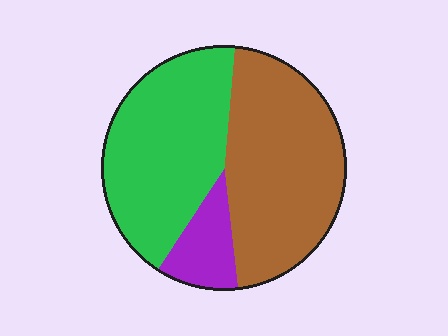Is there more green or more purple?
Green.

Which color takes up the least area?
Purple, at roughly 10%.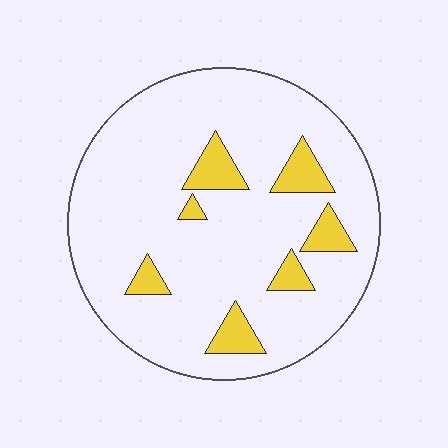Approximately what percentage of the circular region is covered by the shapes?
Approximately 15%.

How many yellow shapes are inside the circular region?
7.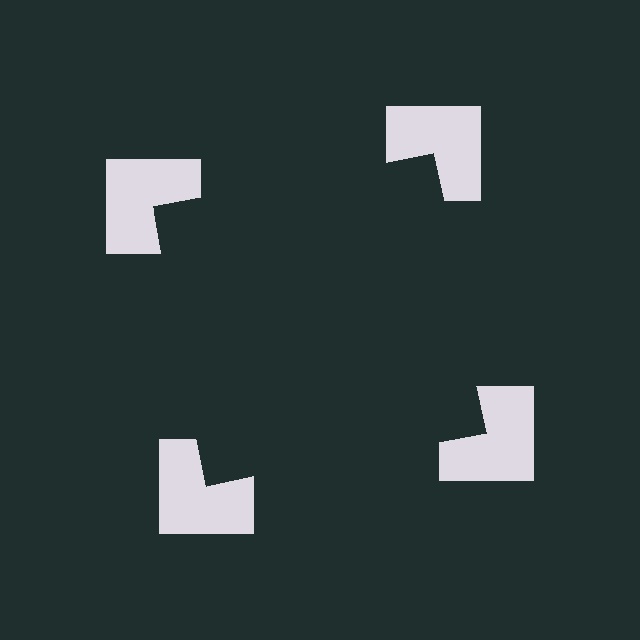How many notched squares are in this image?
There are 4 — one at each vertex of the illusory square.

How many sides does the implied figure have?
4 sides.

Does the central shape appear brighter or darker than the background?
It typically appears slightly darker than the background, even though no actual brightness change is drawn.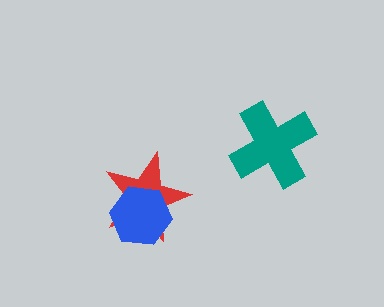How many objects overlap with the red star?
1 object overlaps with the red star.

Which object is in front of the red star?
The blue hexagon is in front of the red star.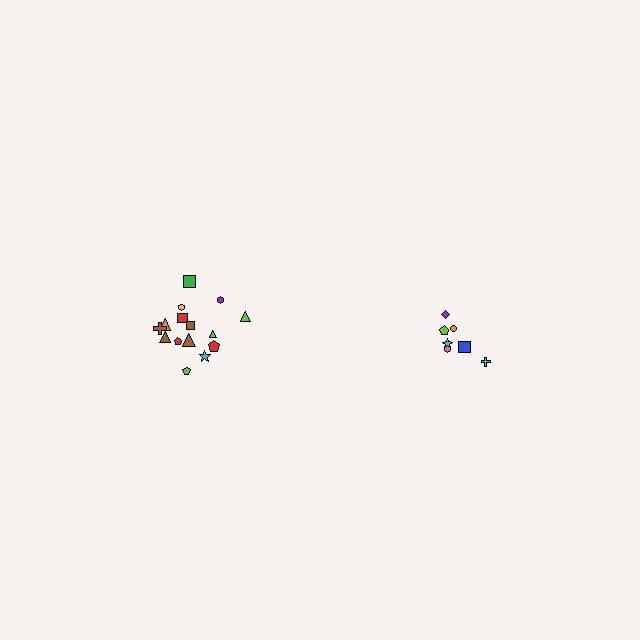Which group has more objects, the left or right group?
The left group.